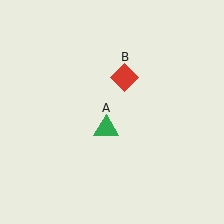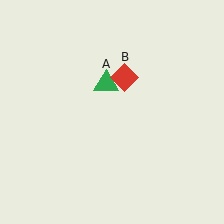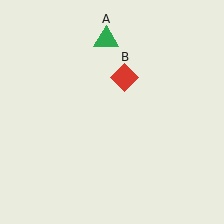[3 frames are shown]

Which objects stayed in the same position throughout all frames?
Red diamond (object B) remained stationary.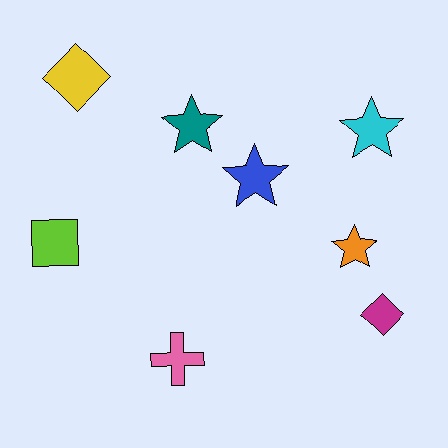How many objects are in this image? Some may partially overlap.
There are 8 objects.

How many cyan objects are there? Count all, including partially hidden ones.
There is 1 cyan object.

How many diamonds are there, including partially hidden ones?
There are 2 diamonds.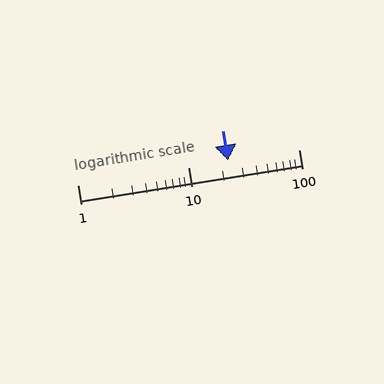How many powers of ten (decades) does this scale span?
The scale spans 2 decades, from 1 to 100.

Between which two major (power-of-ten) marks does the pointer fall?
The pointer is between 10 and 100.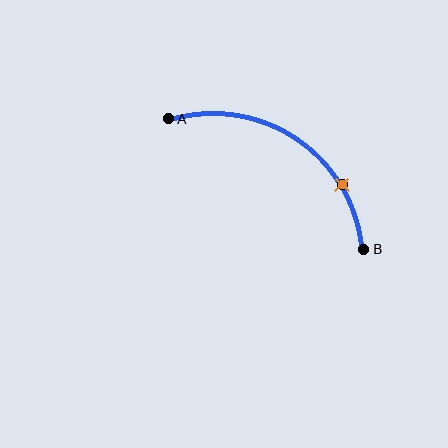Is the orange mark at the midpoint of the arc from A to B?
No. The orange mark lies on the arc but is closer to endpoint B. The arc midpoint would be at the point on the curve equidistant along the arc from both A and B.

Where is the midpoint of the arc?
The arc midpoint is the point on the curve farthest from the straight line joining A and B. It sits above and to the right of that line.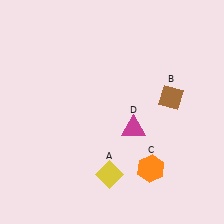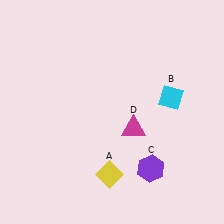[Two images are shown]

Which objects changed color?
B changed from brown to cyan. C changed from orange to purple.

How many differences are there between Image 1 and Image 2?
There are 2 differences between the two images.